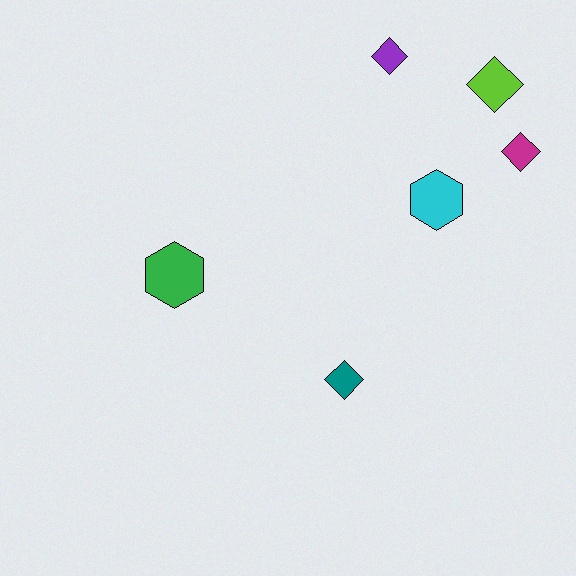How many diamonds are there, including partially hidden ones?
There are 4 diamonds.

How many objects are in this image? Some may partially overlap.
There are 6 objects.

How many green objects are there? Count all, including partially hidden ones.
There is 1 green object.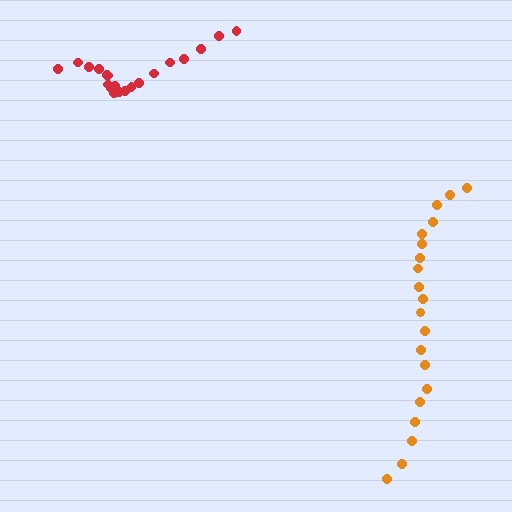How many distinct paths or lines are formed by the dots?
There are 2 distinct paths.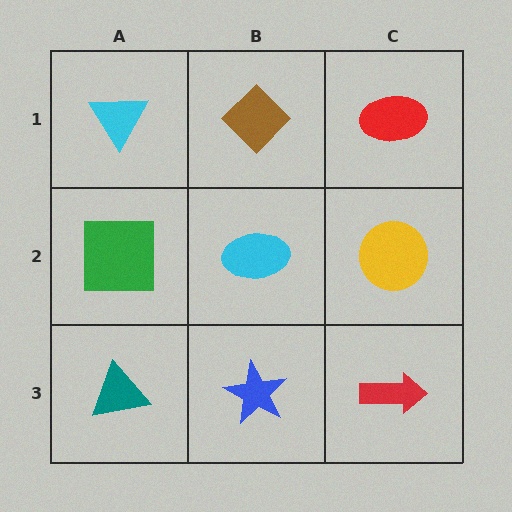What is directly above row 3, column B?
A cyan ellipse.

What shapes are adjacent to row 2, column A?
A cyan triangle (row 1, column A), a teal triangle (row 3, column A), a cyan ellipse (row 2, column B).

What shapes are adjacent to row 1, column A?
A green square (row 2, column A), a brown diamond (row 1, column B).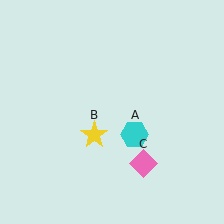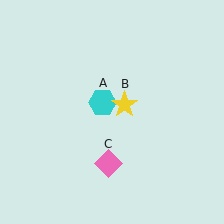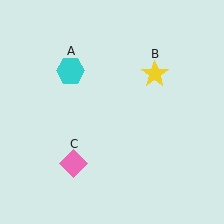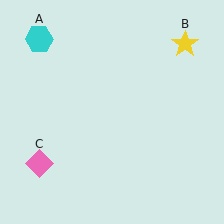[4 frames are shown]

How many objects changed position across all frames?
3 objects changed position: cyan hexagon (object A), yellow star (object B), pink diamond (object C).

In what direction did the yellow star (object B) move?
The yellow star (object B) moved up and to the right.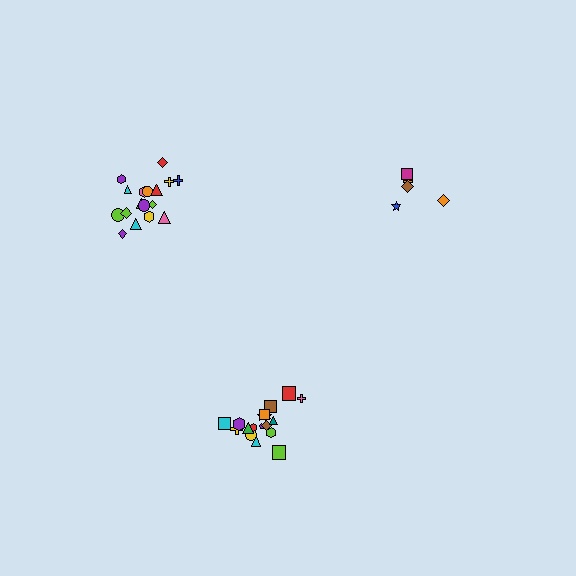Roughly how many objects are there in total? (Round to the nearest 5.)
Roughly 40 objects in total.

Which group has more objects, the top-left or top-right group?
The top-left group.